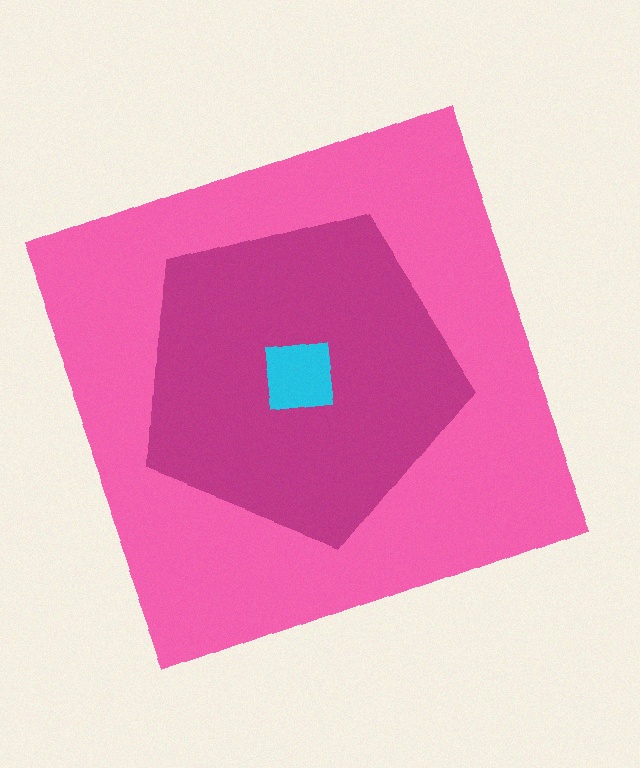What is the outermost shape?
The pink square.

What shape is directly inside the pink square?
The magenta pentagon.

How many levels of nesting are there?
3.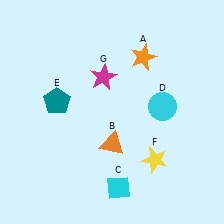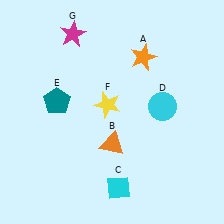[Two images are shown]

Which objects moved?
The objects that moved are: the yellow star (F), the magenta star (G).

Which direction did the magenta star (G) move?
The magenta star (G) moved up.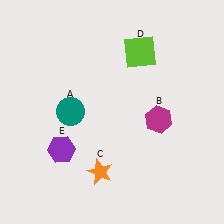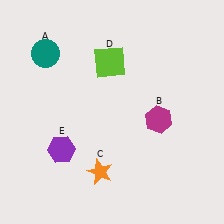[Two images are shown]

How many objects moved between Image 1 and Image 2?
2 objects moved between the two images.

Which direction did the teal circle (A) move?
The teal circle (A) moved up.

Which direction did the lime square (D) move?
The lime square (D) moved left.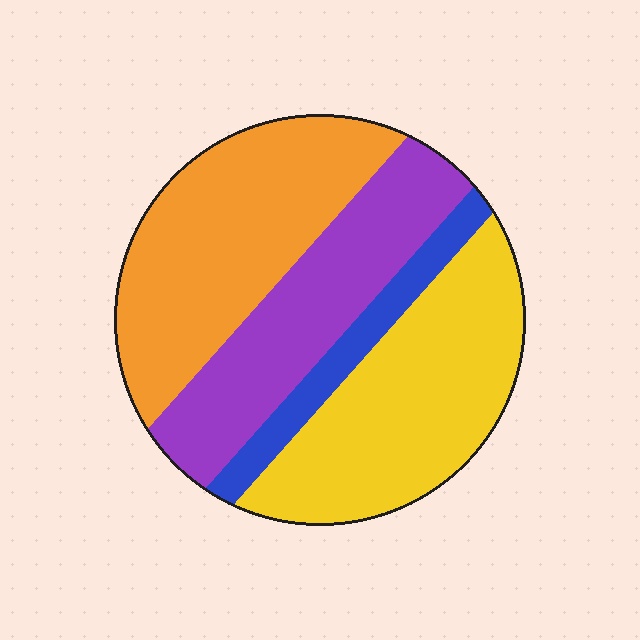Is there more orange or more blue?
Orange.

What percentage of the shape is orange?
Orange takes up about one third (1/3) of the shape.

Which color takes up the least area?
Blue, at roughly 10%.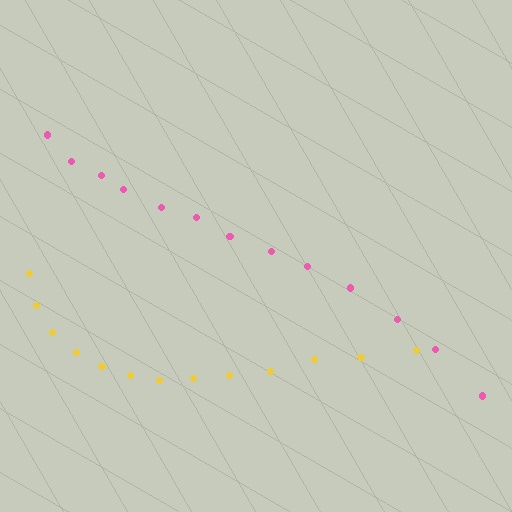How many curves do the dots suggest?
There are 2 distinct paths.